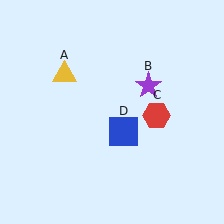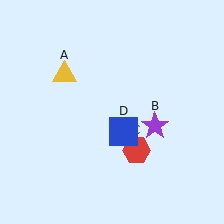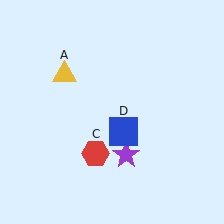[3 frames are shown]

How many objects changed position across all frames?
2 objects changed position: purple star (object B), red hexagon (object C).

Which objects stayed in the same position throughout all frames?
Yellow triangle (object A) and blue square (object D) remained stationary.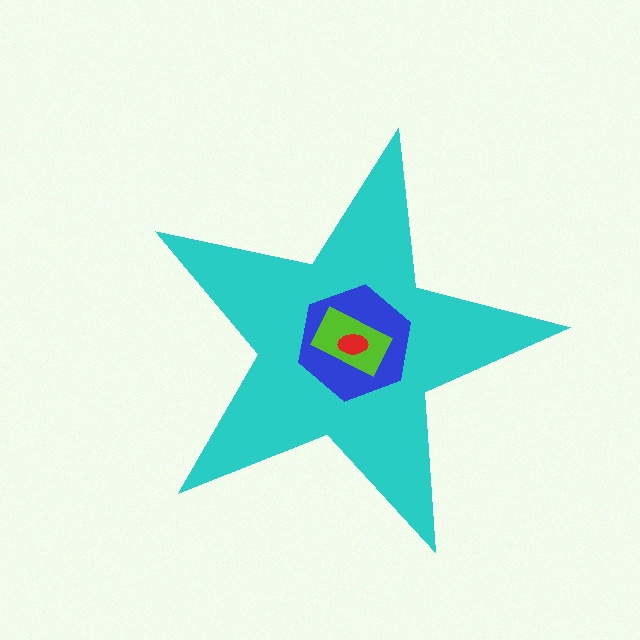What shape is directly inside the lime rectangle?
The red ellipse.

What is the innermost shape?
The red ellipse.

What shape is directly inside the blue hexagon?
The lime rectangle.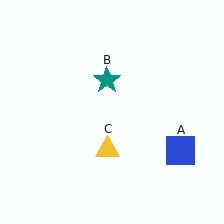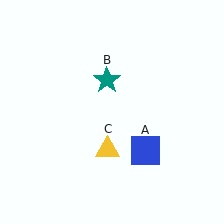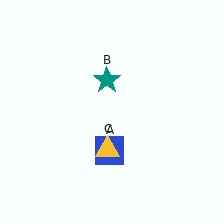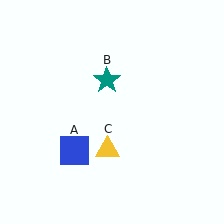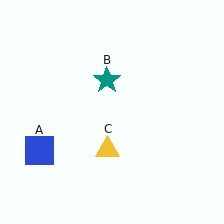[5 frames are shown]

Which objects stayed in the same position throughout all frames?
Teal star (object B) and yellow triangle (object C) remained stationary.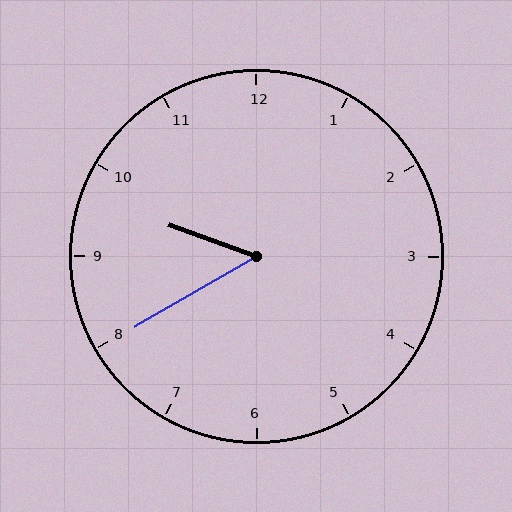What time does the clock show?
9:40.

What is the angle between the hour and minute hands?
Approximately 50 degrees.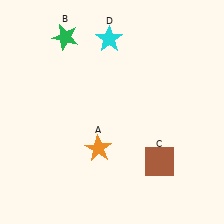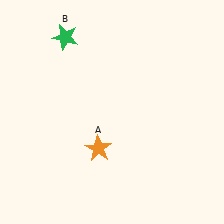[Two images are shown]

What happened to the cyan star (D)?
The cyan star (D) was removed in Image 2. It was in the top-left area of Image 1.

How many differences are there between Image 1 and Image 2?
There are 2 differences between the two images.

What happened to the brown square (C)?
The brown square (C) was removed in Image 2. It was in the bottom-right area of Image 1.